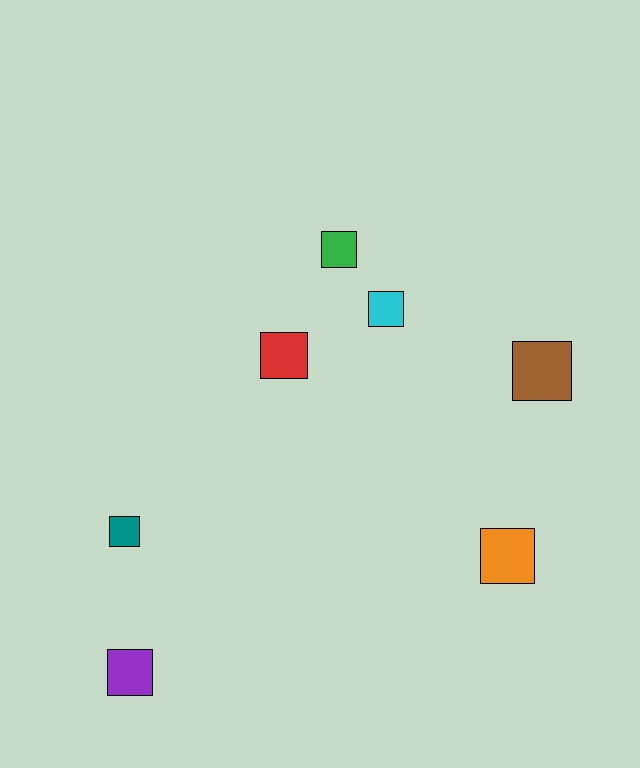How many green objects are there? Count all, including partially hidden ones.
There is 1 green object.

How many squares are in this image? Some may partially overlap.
There are 7 squares.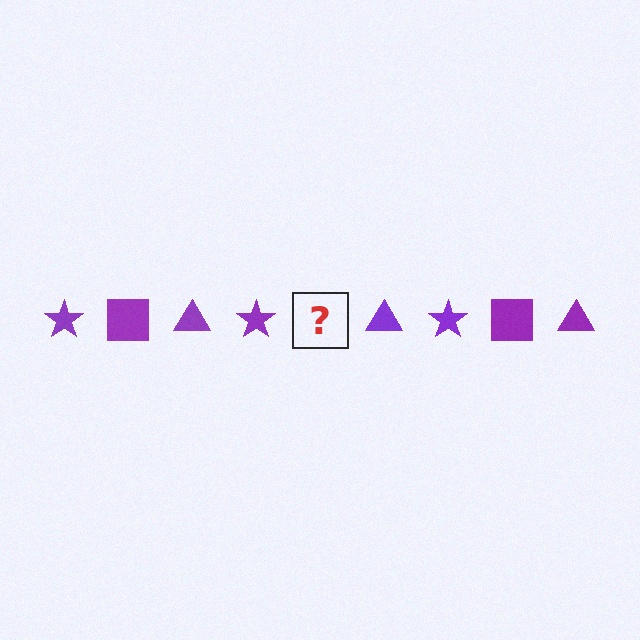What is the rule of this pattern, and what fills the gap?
The rule is that the pattern cycles through star, square, triangle shapes in purple. The gap should be filled with a purple square.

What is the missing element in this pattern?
The missing element is a purple square.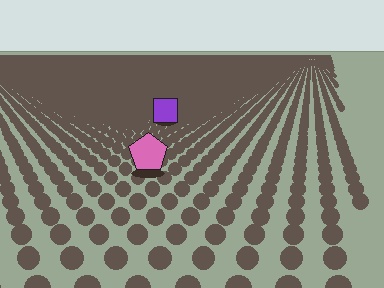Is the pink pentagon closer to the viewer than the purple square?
Yes. The pink pentagon is closer — you can tell from the texture gradient: the ground texture is coarser near it.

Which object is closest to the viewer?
The pink pentagon is closest. The texture marks near it are larger and more spread out.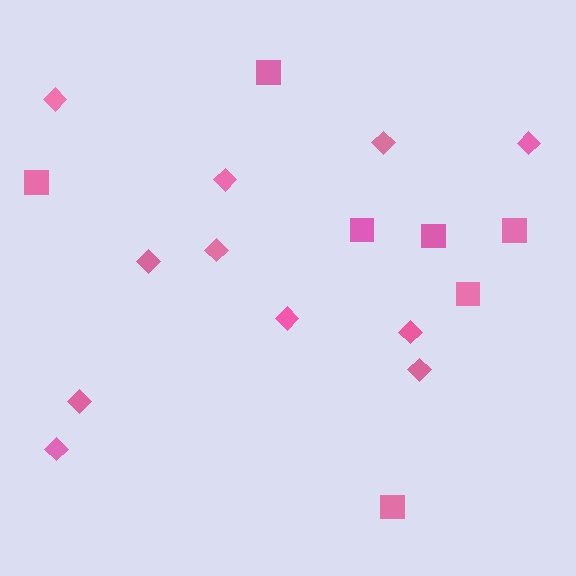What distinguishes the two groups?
There are 2 groups: one group of diamonds (11) and one group of squares (7).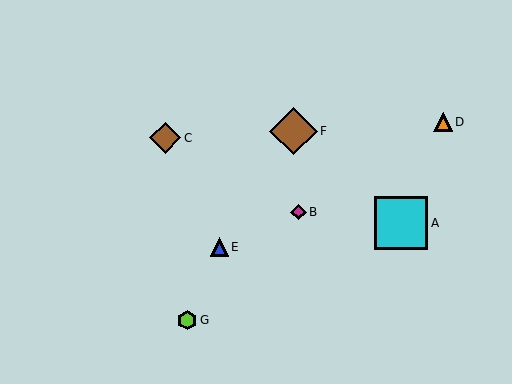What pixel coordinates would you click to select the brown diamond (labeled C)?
Click at (165, 138) to select the brown diamond C.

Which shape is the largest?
The cyan square (labeled A) is the largest.